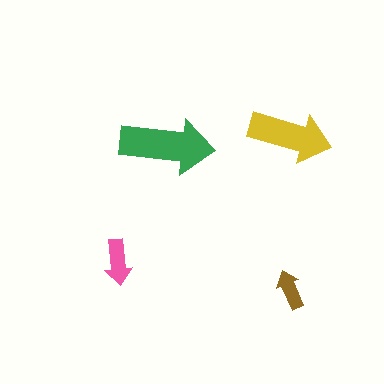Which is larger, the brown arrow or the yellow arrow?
The yellow one.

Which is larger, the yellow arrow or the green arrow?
The green one.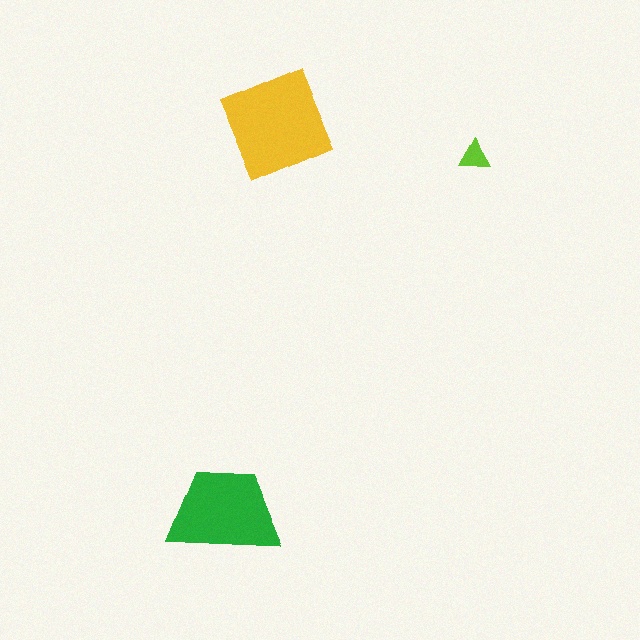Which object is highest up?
The yellow diamond is topmost.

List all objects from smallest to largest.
The lime triangle, the green trapezoid, the yellow diamond.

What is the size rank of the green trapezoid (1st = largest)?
2nd.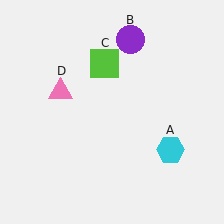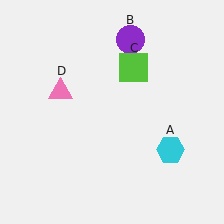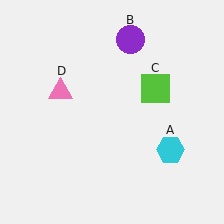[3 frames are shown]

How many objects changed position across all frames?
1 object changed position: lime square (object C).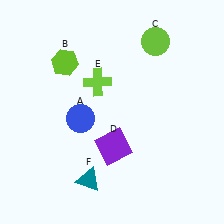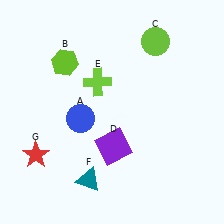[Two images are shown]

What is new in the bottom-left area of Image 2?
A red star (G) was added in the bottom-left area of Image 2.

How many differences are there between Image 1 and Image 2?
There is 1 difference between the two images.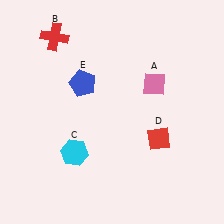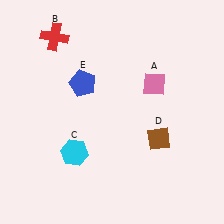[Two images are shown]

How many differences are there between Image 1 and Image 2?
There is 1 difference between the two images.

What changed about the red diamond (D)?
In Image 1, D is red. In Image 2, it changed to brown.